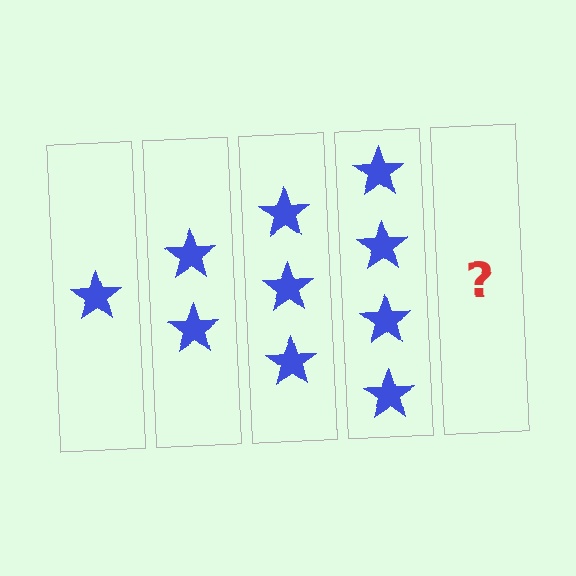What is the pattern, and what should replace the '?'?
The pattern is that each step adds one more star. The '?' should be 5 stars.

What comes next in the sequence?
The next element should be 5 stars.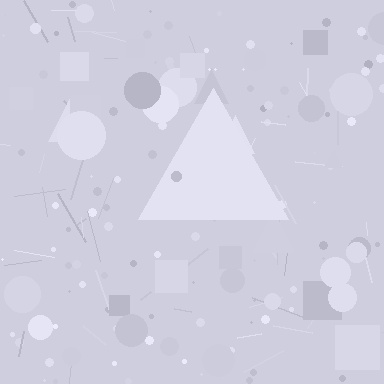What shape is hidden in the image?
A triangle is hidden in the image.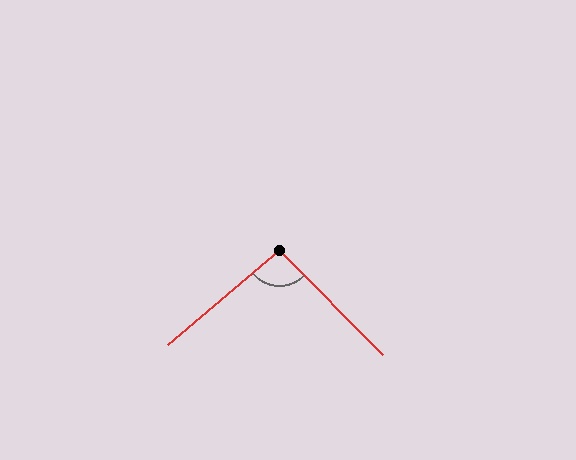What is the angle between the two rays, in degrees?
Approximately 95 degrees.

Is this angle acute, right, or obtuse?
It is approximately a right angle.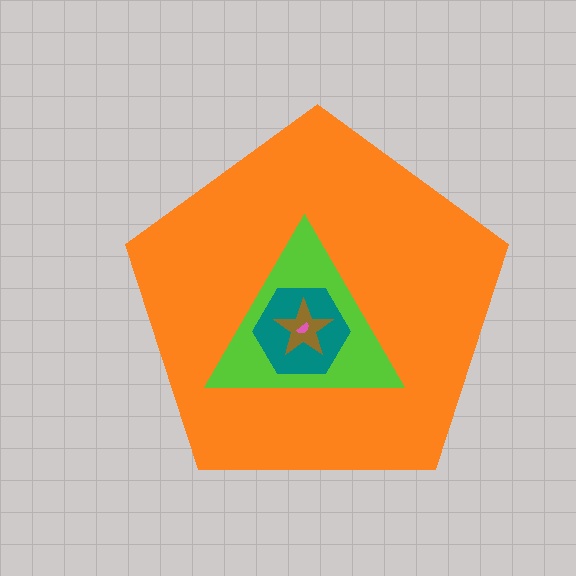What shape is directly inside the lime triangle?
The teal hexagon.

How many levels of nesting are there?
5.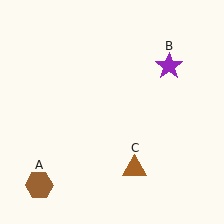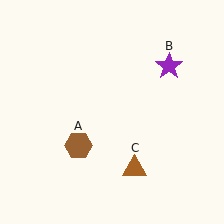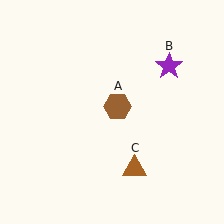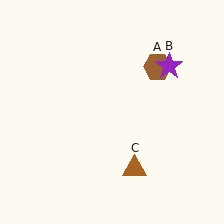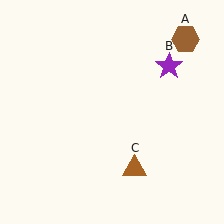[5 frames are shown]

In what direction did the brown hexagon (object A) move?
The brown hexagon (object A) moved up and to the right.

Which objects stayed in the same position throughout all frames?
Purple star (object B) and brown triangle (object C) remained stationary.